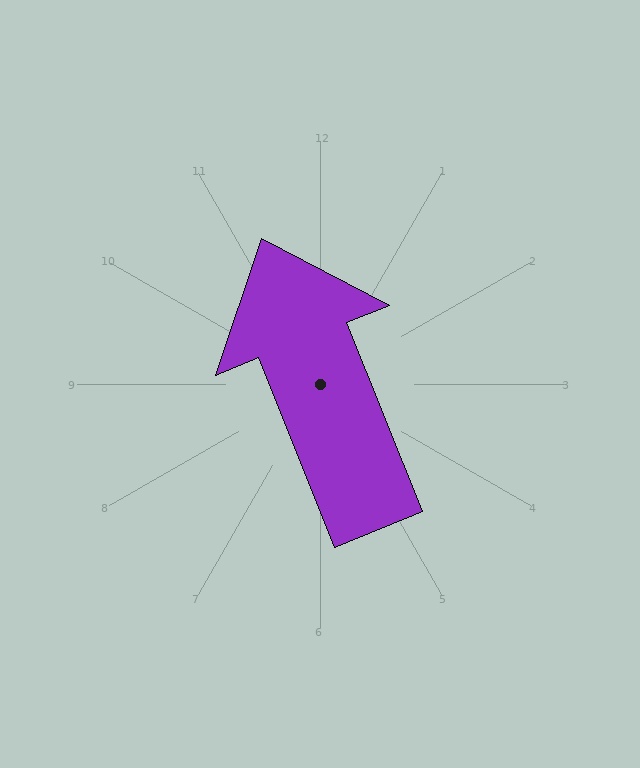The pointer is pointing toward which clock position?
Roughly 11 o'clock.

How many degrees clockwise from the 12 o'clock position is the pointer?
Approximately 338 degrees.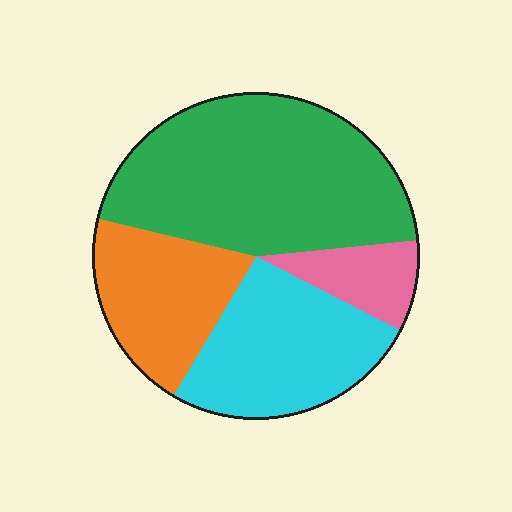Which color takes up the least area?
Pink, at roughly 10%.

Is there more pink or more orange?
Orange.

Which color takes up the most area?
Green, at roughly 45%.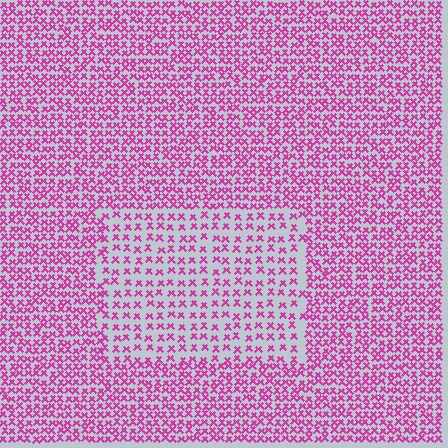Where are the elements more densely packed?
The elements are more densely packed outside the rectangle boundary.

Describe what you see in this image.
The image contains small magenta elements arranged at two different densities. A rectangle-shaped region is visible where the elements are less densely packed than the surrounding area.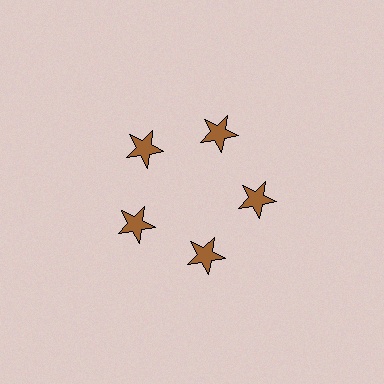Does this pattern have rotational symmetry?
Yes, this pattern has 5-fold rotational symmetry. It looks the same after rotating 72 degrees around the center.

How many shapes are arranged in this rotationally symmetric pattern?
There are 5 shapes, arranged in 5 groups of 1.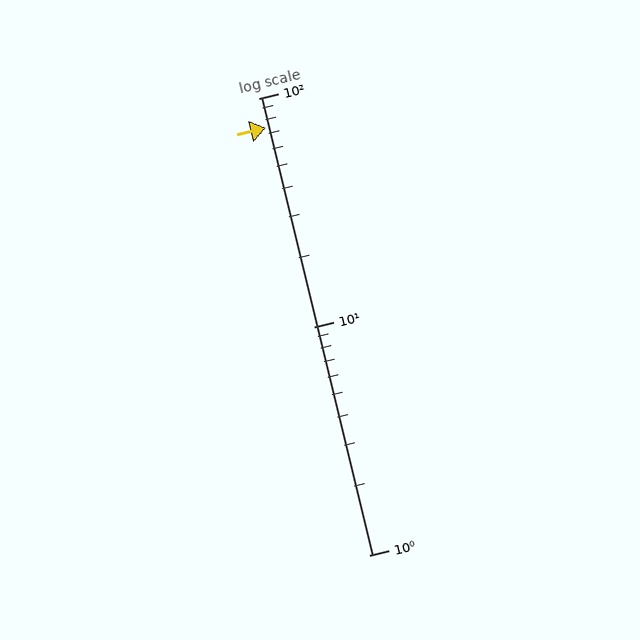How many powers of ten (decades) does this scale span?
The scale spans 2 decades, from 1 to 100.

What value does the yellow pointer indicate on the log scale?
The pointer indicates approximately 74.